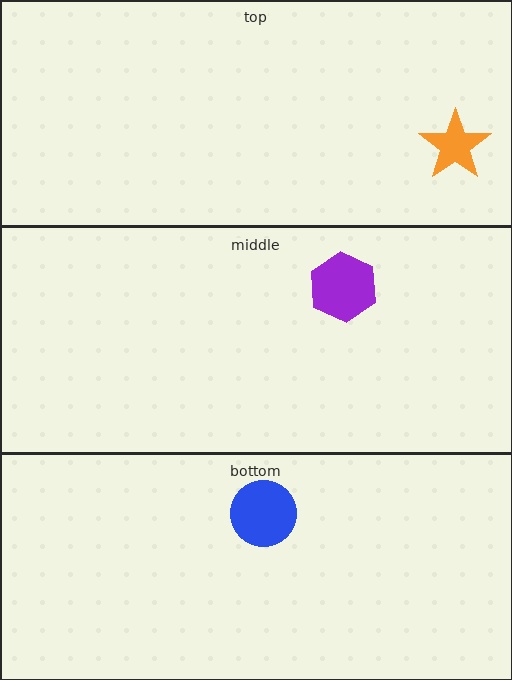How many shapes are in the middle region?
1.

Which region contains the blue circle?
The bottom region.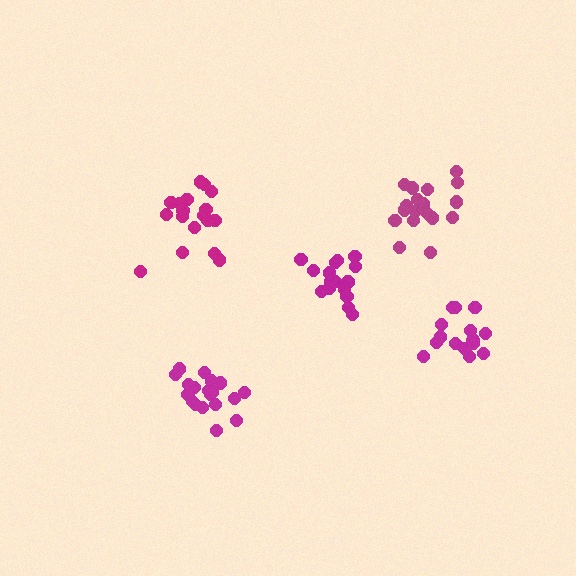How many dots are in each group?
Group 1: 18 dots, Group 2: 17 dots, Group 3: 19 dots, Group 4: 15 dots, Group 5: 18 dots (87 total).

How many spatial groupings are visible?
There are 5 spatial groupings.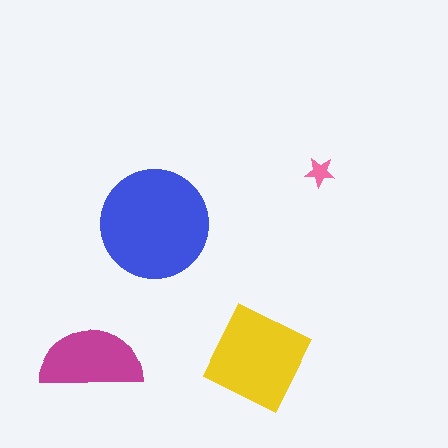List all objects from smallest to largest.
The pink star, the magenta semicircle, the yellow diamond, the blue circle.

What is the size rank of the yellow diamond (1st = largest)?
2nd.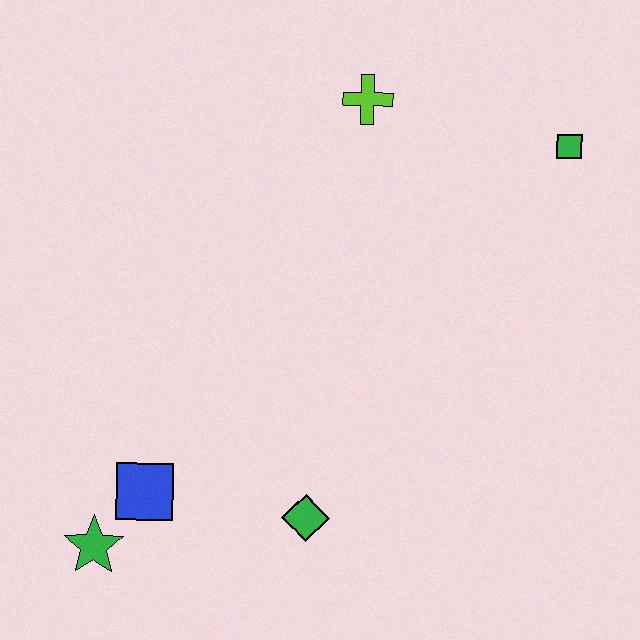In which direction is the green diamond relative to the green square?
The green diamond is below the green square.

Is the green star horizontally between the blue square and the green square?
No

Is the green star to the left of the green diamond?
Yes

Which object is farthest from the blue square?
The green square is farthest from the blue square.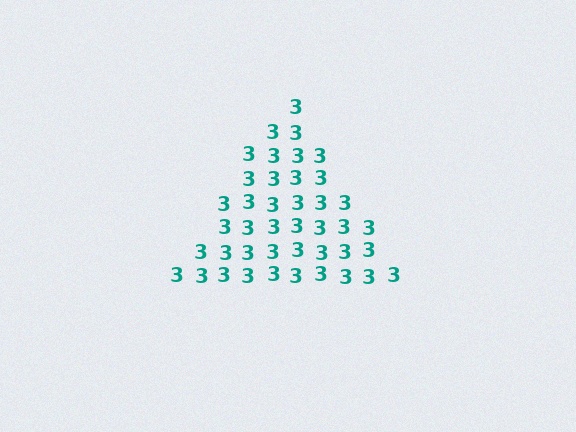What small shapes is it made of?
It is made of small digit 3's.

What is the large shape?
The large shape is a triangle.